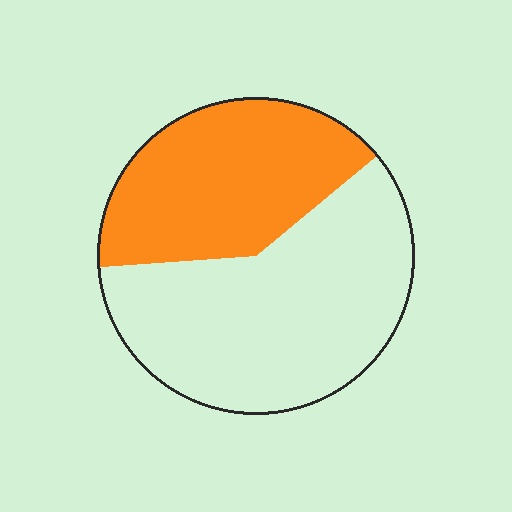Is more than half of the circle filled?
No.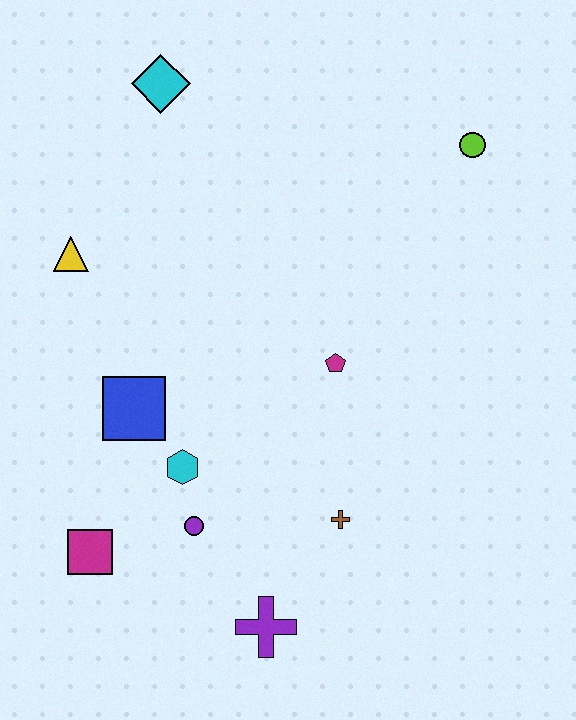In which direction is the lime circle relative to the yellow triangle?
The lime circle is to the right of the yellow triangle.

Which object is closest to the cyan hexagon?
The purple circle is closest to the cyan hexagon.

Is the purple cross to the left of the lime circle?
Yes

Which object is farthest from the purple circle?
The lime circle is farthest from the purple circle.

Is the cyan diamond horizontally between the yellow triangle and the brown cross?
Yes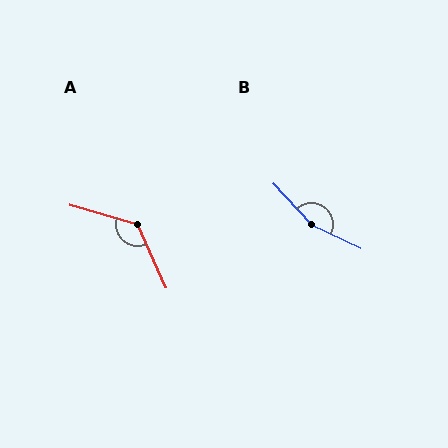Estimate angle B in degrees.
Approximately 158 degrees.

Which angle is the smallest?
A, at approximately 130 degrees.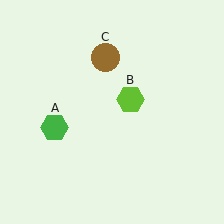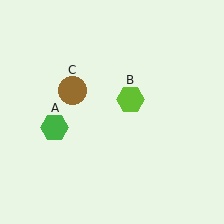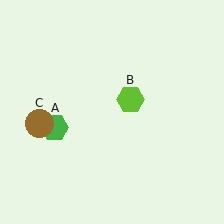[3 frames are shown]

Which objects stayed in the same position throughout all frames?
Green hexagon (object A) and lime hexagon (object B) remained stationary.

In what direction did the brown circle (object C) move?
The brown circle (object C) moved down and to the left.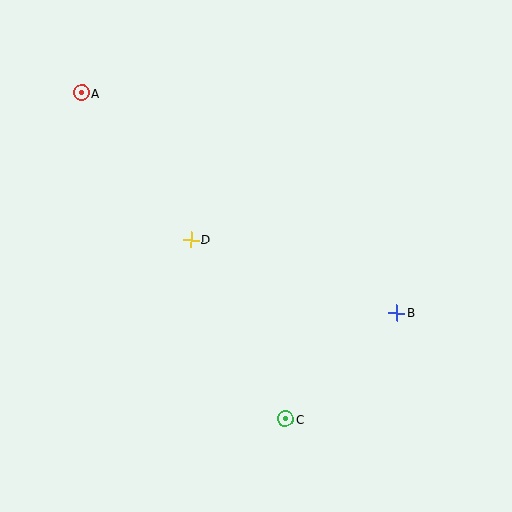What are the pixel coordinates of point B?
Point B is at (397, 313).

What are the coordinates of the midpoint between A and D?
The midpoint between A and D is at (136, 166).